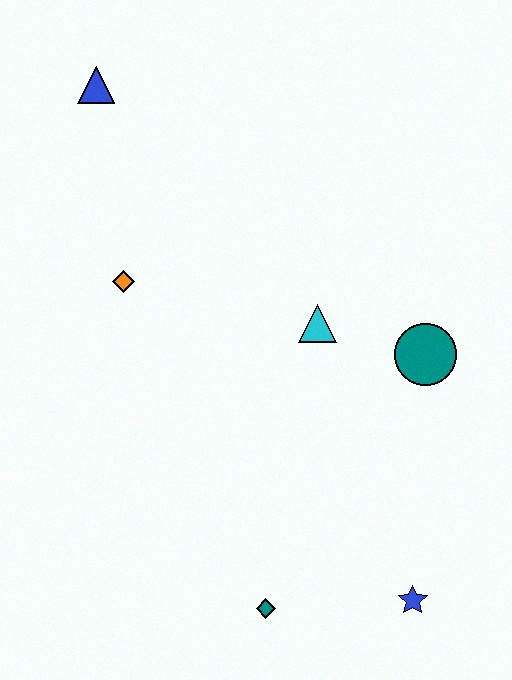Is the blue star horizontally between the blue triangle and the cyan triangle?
No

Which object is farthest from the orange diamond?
The blue star is farthest from the orange diamond.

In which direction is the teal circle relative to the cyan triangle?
The teal circle is to the right of the cyan triangle.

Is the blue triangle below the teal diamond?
No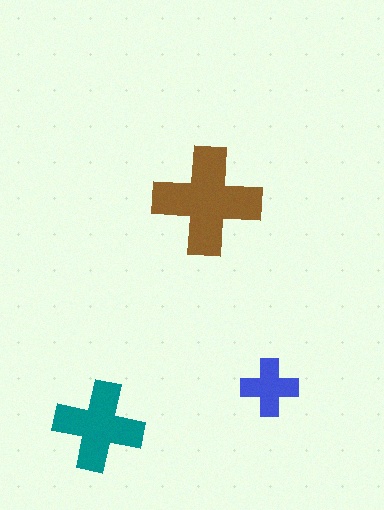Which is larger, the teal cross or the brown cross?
The brown one.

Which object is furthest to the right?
The blue cross is rightmost.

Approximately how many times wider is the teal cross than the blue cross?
About 1.5 times wider.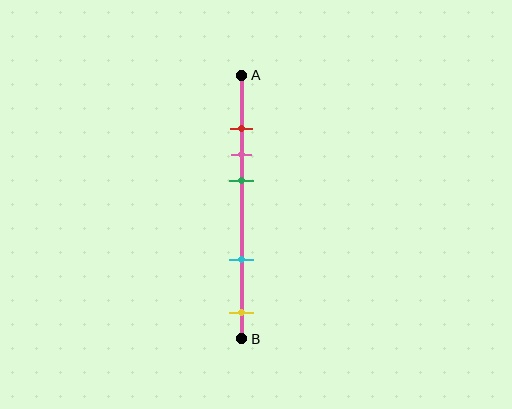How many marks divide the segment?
There are 5 marks dividing the segment.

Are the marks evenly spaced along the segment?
No, the marks are not evenly spaced.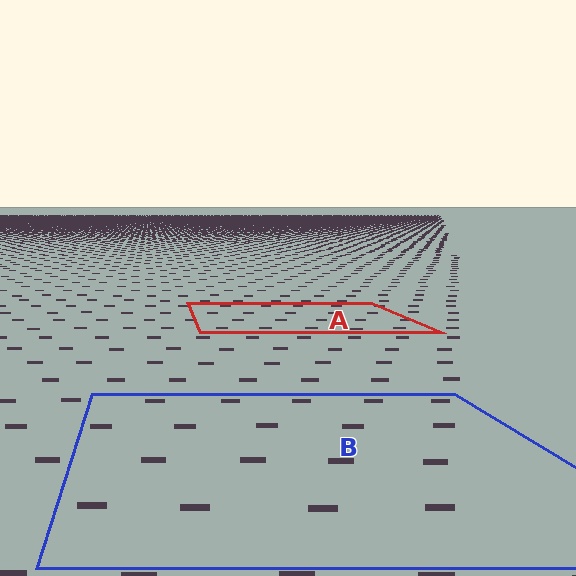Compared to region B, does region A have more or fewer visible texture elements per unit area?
Region A has more texture elements per unit area — they are packed more densely because it is farther away.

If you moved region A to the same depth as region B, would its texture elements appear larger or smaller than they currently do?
They would appear larger. At a closer depth, the same texture elements are projected at a bigger on-screen size.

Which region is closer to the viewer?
Region B is closer. The texture elements there are larger and more spread out.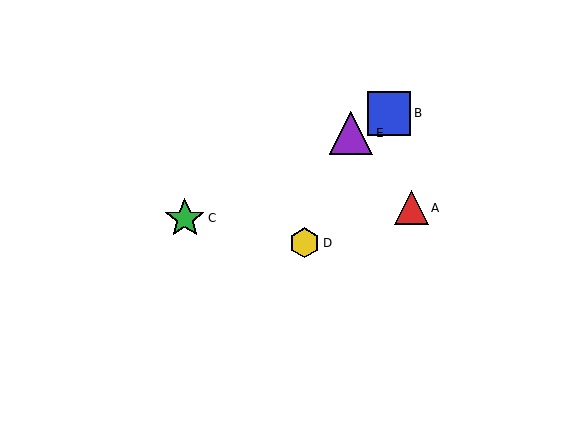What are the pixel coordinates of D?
Object D is at (305, 243).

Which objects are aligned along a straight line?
Objects B, C, E are aligned along a straight line.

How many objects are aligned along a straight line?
3 objects (B, C, E) are aligned along a straight line.